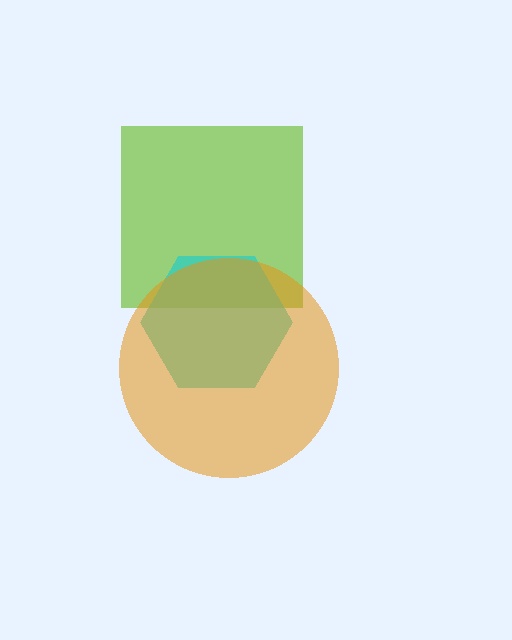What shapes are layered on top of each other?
The layered shapes are: a lime square, a cyan hexagon, an orange circle.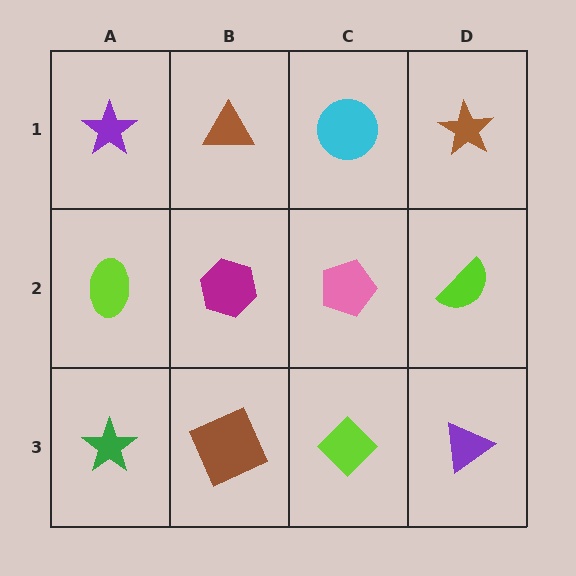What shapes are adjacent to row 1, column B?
A magenta hexagon (row 2, column B), a purple star (row 1, column A), a cyan circle (row 1, column C).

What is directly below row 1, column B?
A magenta hexagon.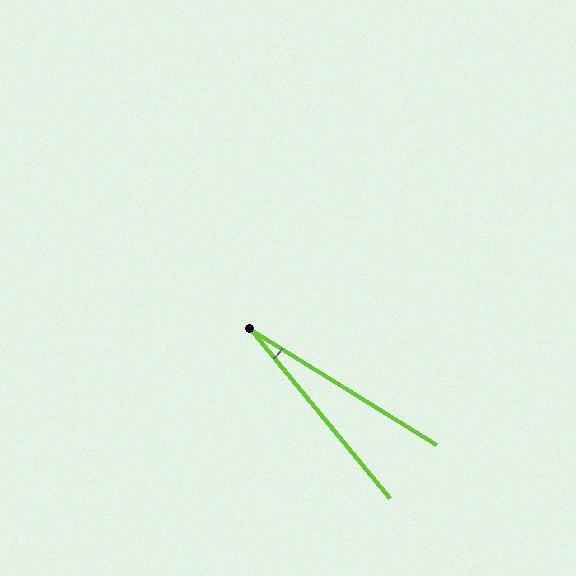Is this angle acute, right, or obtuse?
It is acute.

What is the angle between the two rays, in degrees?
Approximately 19 degrees.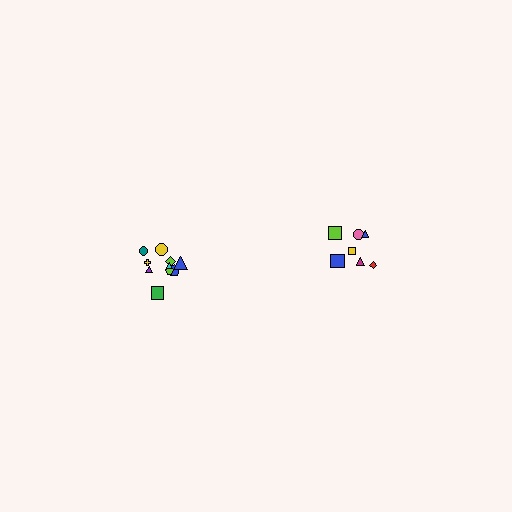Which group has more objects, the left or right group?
The left group.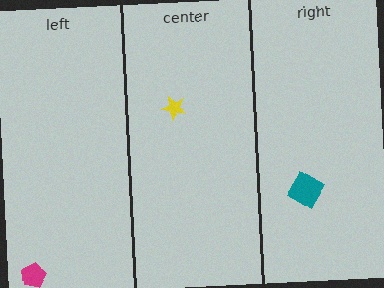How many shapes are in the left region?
1.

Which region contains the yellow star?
The center region.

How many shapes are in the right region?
1.